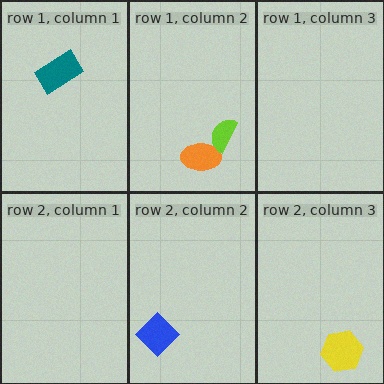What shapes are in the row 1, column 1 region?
The teal rectangle.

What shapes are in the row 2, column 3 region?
The yellow hexagon.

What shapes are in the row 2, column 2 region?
The blue diamond.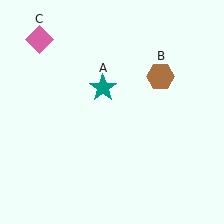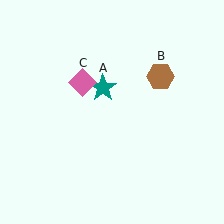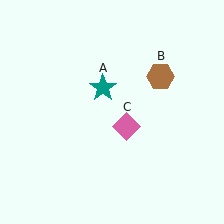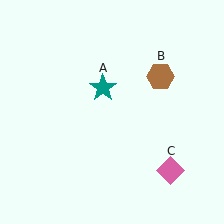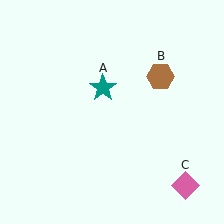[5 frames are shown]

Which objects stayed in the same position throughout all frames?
Teal star (object A) and brown hexagon (object B) remained stationary.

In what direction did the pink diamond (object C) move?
The pink diamond (object C) moved down and to the right.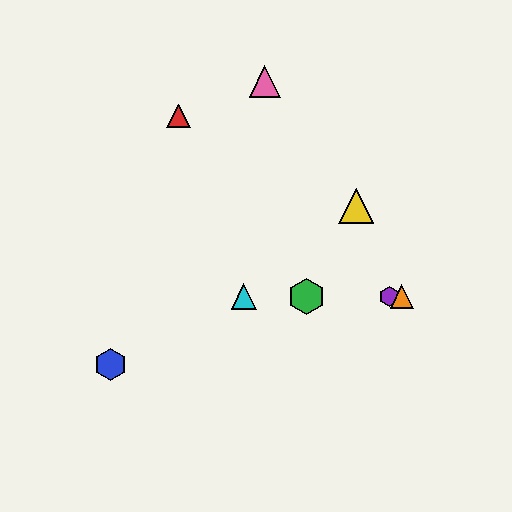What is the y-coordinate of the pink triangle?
The pink triangle is at y≈81.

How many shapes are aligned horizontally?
4 shapes (the green hexagon, the purple hexagon, the orange triangle, the cyan triangle) are aligned horizontally.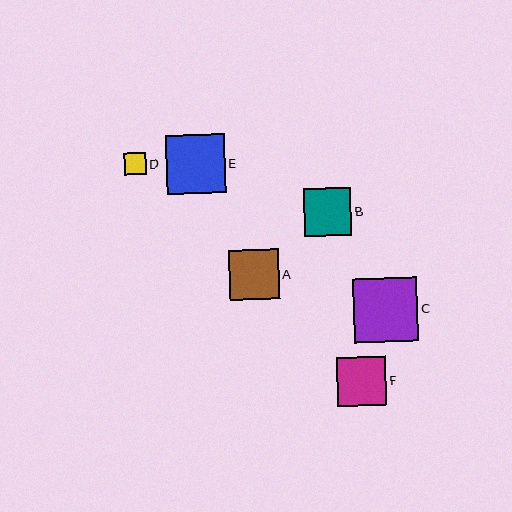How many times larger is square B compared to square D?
Square B is approximately 2.2 times the size of square D.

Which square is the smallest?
Square D is the smallest with a size of approximately 22 pixels.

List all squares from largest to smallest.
From largest to smallest: C, E, A, F, B, D.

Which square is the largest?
Square C is the largest with a size of approximately 65 pixels.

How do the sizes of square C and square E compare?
Square C and square E are approximately the same size.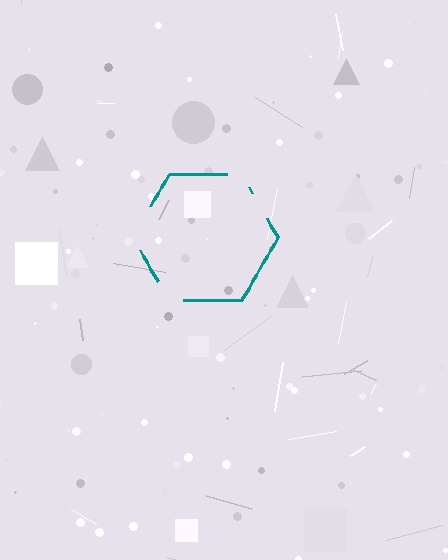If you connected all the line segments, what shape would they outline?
They would outline a hexagon.